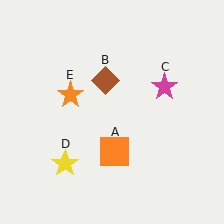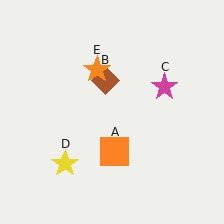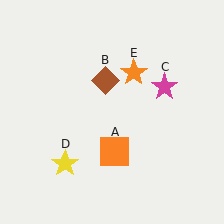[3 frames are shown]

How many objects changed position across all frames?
1 object changed position: orange star (object E).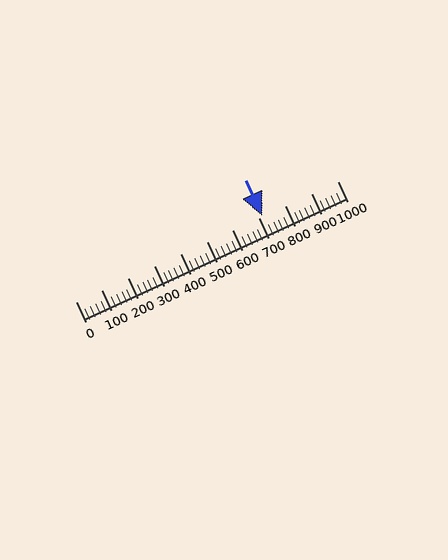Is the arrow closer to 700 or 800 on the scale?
The arrow is closer to 700.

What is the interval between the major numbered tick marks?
The major tick marks are spaced 100 units apart.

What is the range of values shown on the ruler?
The ruler shows values from 0 to 1000.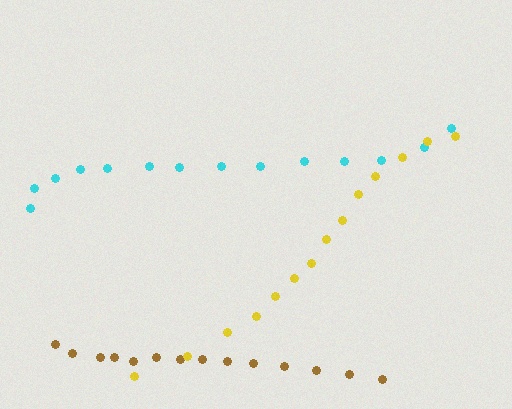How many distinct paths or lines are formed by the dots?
There are 3 distinct paths.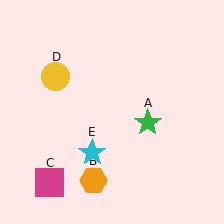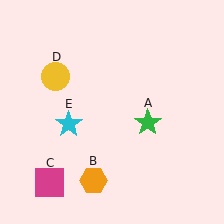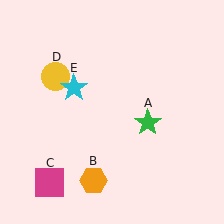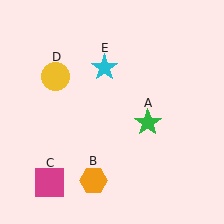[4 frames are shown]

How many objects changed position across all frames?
1 object changed position: cyan star (object E).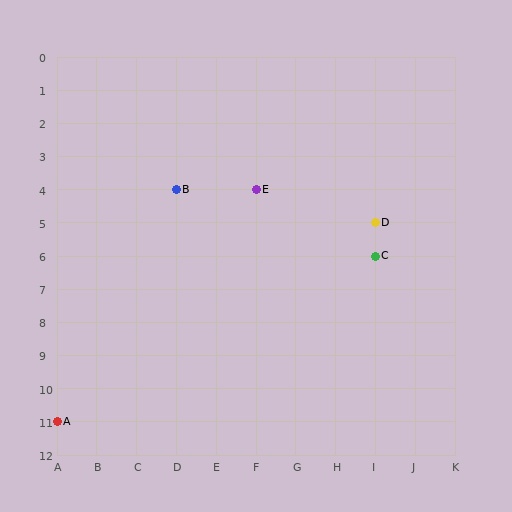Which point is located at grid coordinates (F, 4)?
Point E is at (F, 4).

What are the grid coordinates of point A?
Point A is at grid coordinates (A, 11).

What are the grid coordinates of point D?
Point D is at grid coordinates (I, 5).